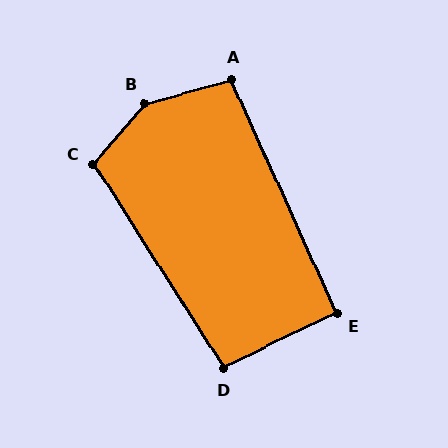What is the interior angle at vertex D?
Approximately 97 degrees (obtuse).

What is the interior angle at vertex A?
Approximately 99 degrees (obtuse).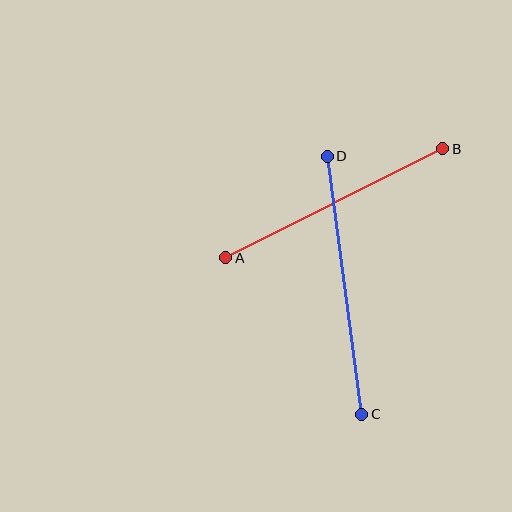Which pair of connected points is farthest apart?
Points C and D are farthest apart.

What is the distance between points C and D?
The distance is approximately 260 pixels.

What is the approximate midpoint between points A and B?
The midpoint is at approximately (334, 203) pixels.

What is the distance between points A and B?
The distance is approximately 243 pixels.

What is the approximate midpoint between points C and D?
The midpoint is at approximately (344, 285) pixels.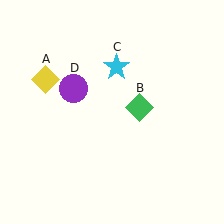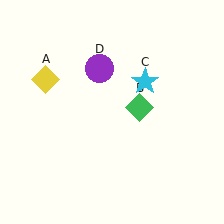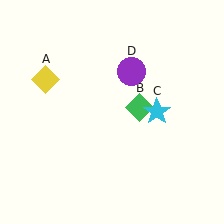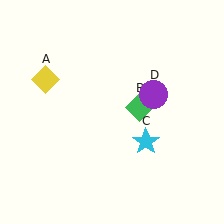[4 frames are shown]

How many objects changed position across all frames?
2 objects changed position: cyan star (object C), purple circle (object D).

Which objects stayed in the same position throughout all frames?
Yellow diamond (object A) and green diamond (object B) remained stationary.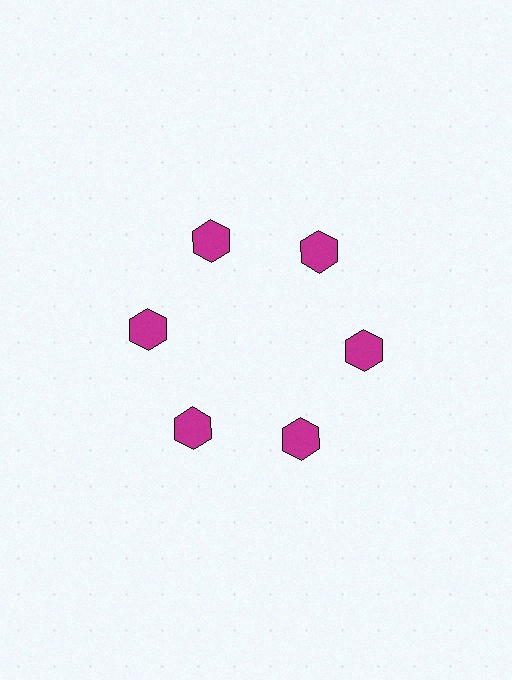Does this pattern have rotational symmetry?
Yes, this pattern has 6-fold rotational symmetry. It looks the same after rotating 60 degrees around the center.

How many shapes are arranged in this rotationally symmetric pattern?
There are 6 shapes, arranged in 6 groups of 1.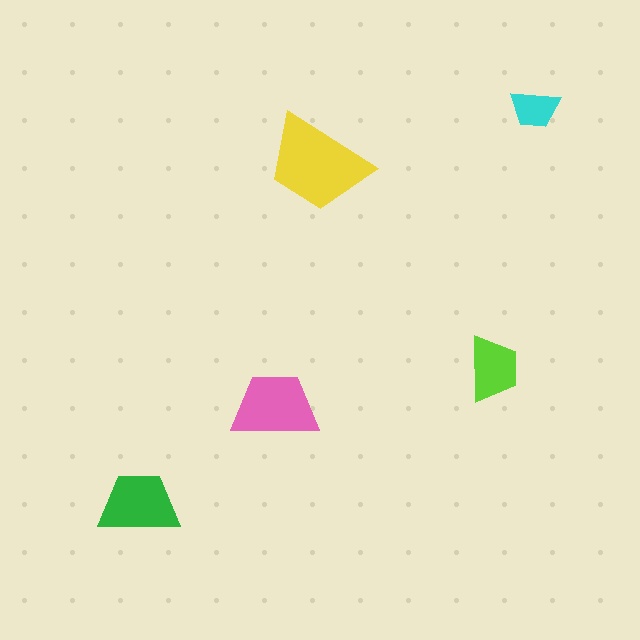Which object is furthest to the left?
The green trapezoid is leftmost.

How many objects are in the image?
There are 5 objects in the image.